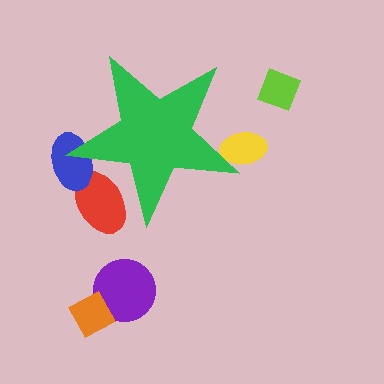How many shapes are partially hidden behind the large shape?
3 shapes are partially hidden.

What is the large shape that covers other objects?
A green star.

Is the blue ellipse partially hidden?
Yes, the blue ellipse is partially hidden behind the green star.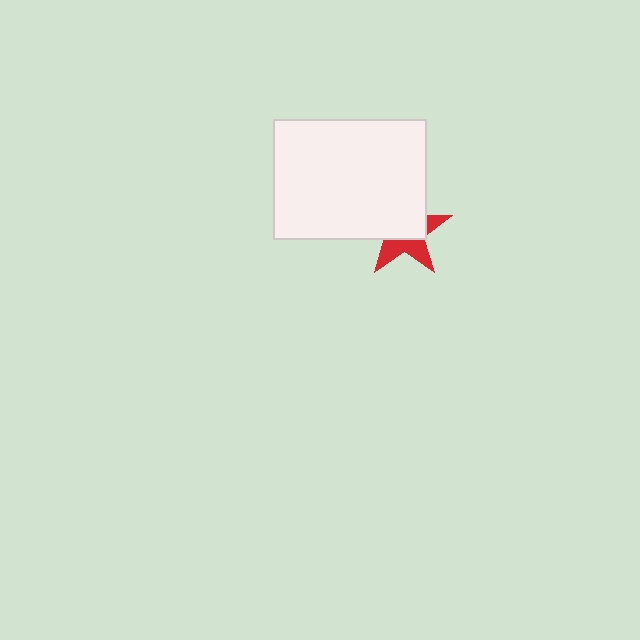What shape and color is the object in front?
The object in front is a white rectangle.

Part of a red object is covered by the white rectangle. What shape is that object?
It is a star.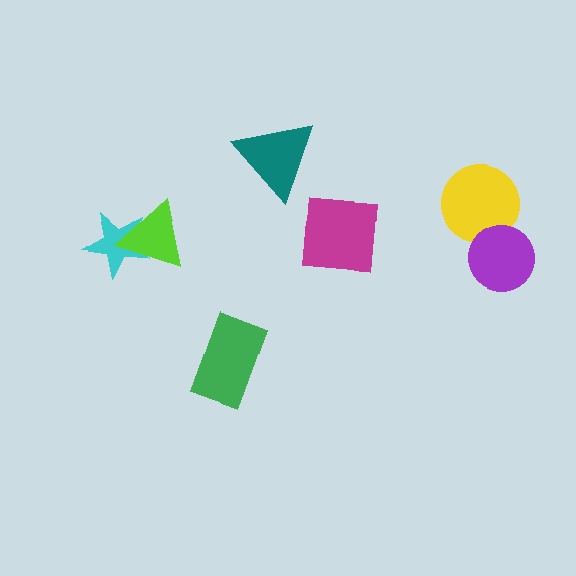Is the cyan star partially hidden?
Yes, it is partially covered by another shape.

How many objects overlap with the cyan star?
1 object overlaps with the cyan star.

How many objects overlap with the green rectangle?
0 objects overlap with the green rectangle.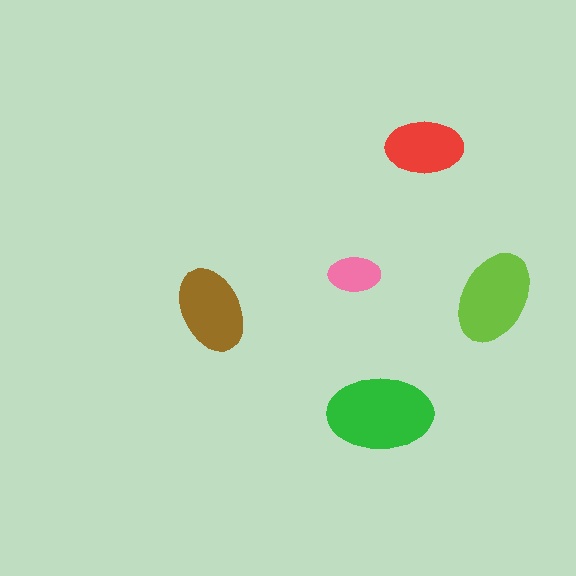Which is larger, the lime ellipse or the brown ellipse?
The lime one.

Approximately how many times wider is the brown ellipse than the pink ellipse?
About 1.5 times wider.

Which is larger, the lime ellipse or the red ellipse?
The lime one.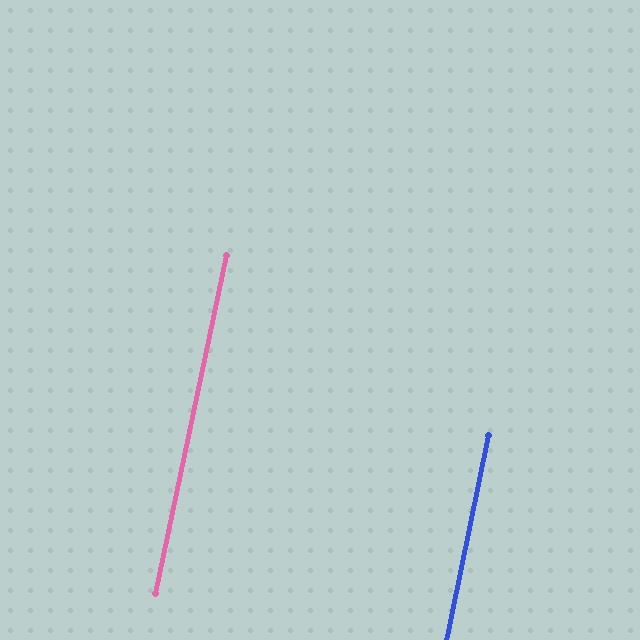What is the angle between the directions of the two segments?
Approximately 0 degrees.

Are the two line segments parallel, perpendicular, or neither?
Parallel — their directions differ by only 0.3°.